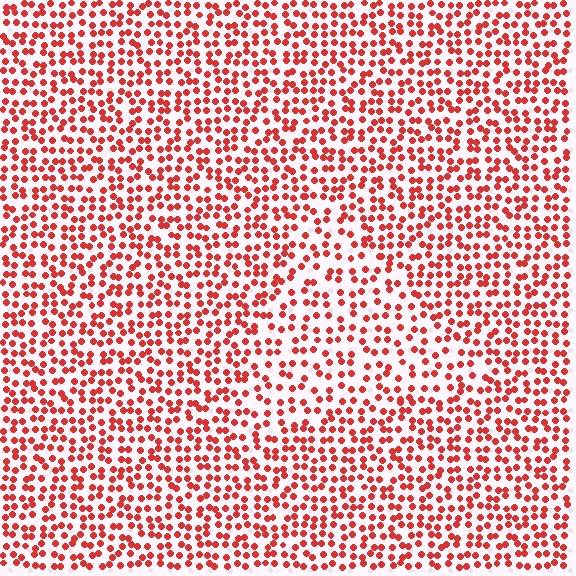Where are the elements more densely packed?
The elements are more densely packed outside the triangle boundary.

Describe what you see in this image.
The image contains small red elements arranged at two different densities. A triangle-shaped region is visible where the elements are less densely packed than the surrounding area.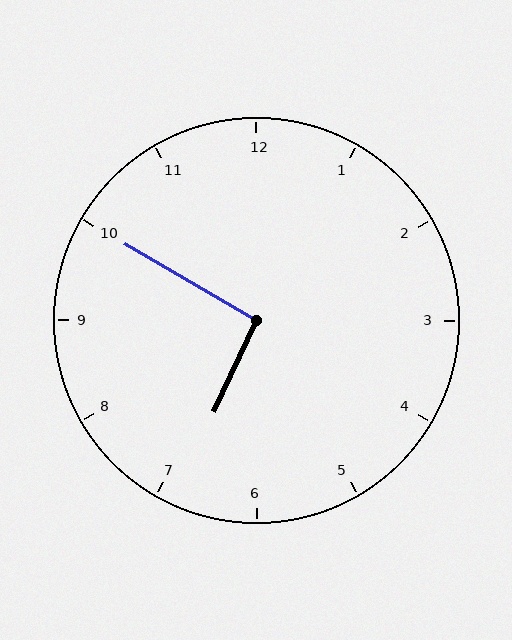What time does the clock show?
6:50.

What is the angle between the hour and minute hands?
Approximately 95 degrees.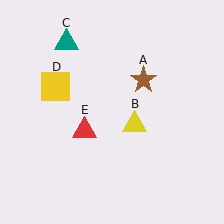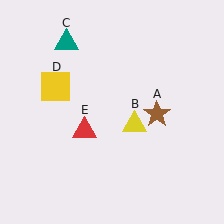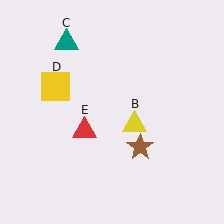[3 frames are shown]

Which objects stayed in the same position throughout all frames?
Yellow triangle (object B) and teal triangle (object C) and yellow square (object D) and red triangle (object E) remained stationary.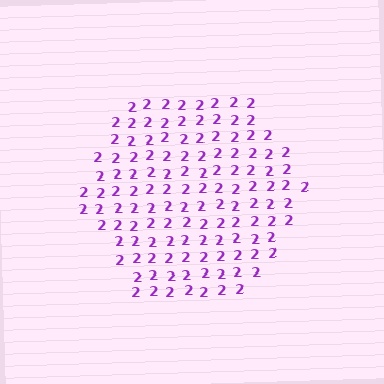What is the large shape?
The large shape is a hexagon.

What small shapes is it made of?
It is made of small digit 2's.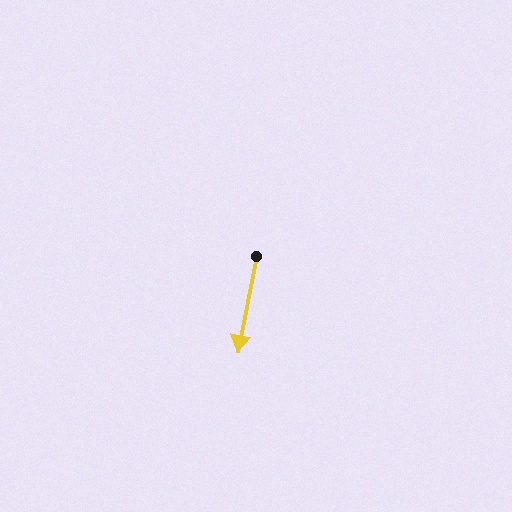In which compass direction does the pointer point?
South.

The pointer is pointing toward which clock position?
Roughly 6 o'clock.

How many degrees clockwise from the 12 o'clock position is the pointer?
Approximately 191 degrees.